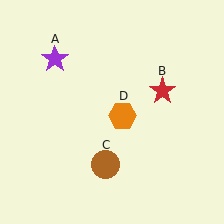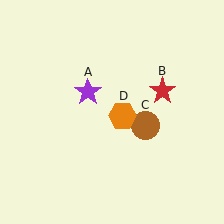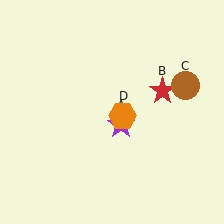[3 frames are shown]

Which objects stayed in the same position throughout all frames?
Red star (object B) and orange hexagon (object D) remained stationary.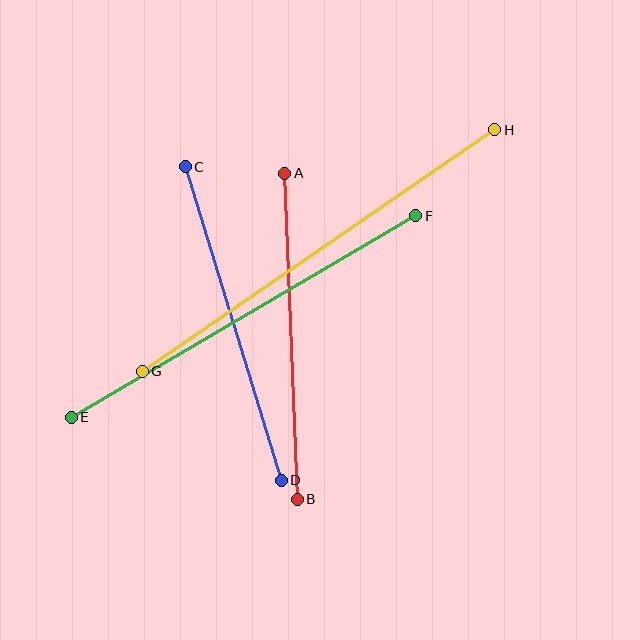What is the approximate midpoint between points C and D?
The midpoint is at approximately (233, 324) pixels.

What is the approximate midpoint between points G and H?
The midpoint is at approximately (319, 250) pixels.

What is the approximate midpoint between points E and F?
The midpoint is at approximately (243, 316) pixels.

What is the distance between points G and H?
The distance is approximately 427 pixels.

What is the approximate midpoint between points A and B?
The midpoint is at approximately (291, 336) pixels.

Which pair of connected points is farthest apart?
Points G and H are farthest apart.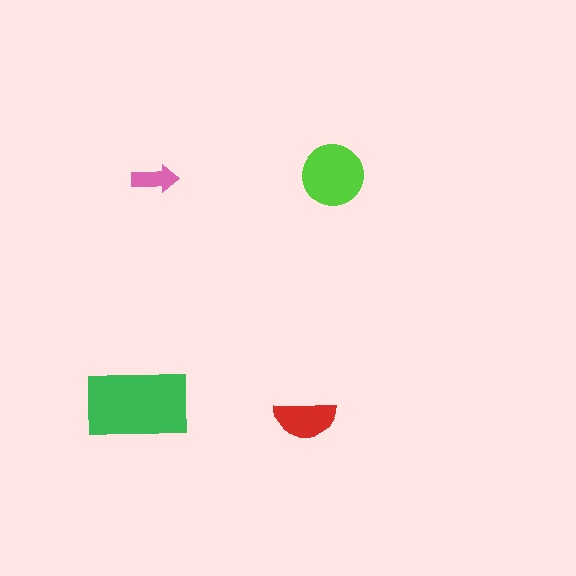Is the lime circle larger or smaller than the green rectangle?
Smaller.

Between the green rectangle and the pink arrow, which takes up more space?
The green rectangle.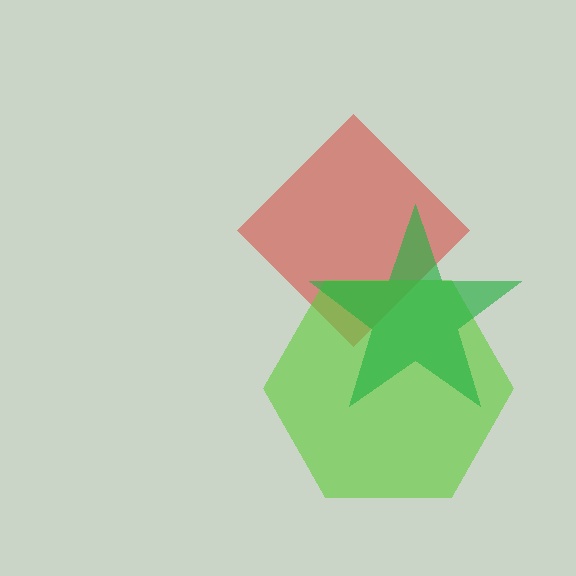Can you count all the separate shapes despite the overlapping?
Yes, there are 3 separate shapes.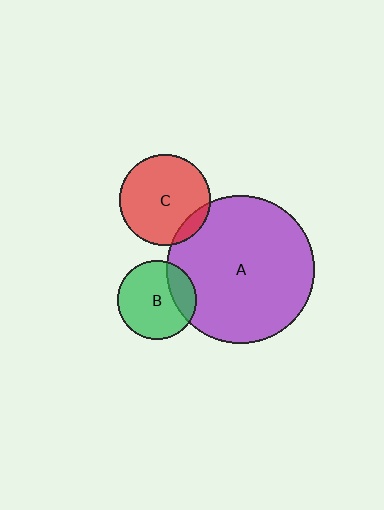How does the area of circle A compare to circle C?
Approximately 2.6 times.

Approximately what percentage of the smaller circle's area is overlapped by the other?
Approximately 25%.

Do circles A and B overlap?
Yes.